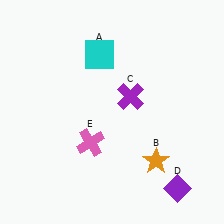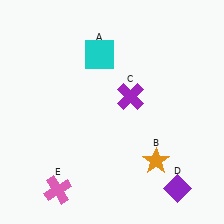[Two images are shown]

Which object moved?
The pink cross (E) moved down.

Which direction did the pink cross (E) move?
The pink cross (E) moved down.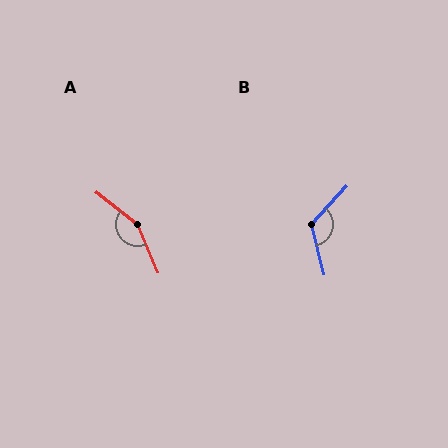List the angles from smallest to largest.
B (124°), A (151°).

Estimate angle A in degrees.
Approximately 151 degrees.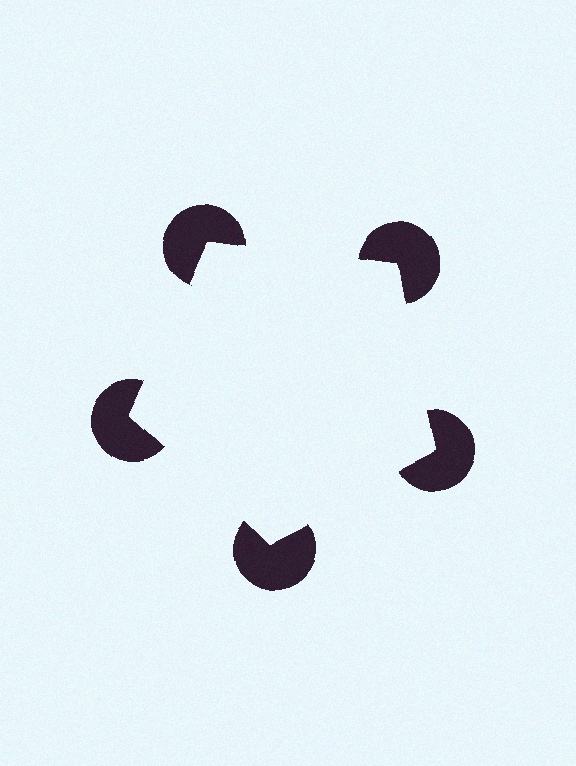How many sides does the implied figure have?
5 sides.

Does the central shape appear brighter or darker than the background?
It typically appears slightly brighter than the background, even though no actual brightness change is drawn.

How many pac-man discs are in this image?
There are 5 — one at each vertex of the illusory pentagon.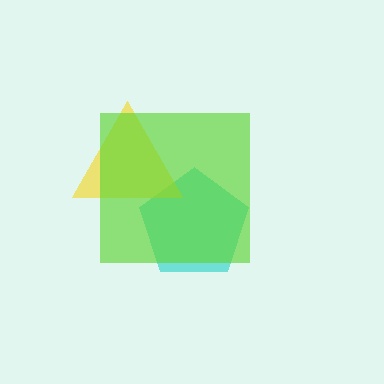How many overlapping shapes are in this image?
There are 3 overlapping shapes in the image.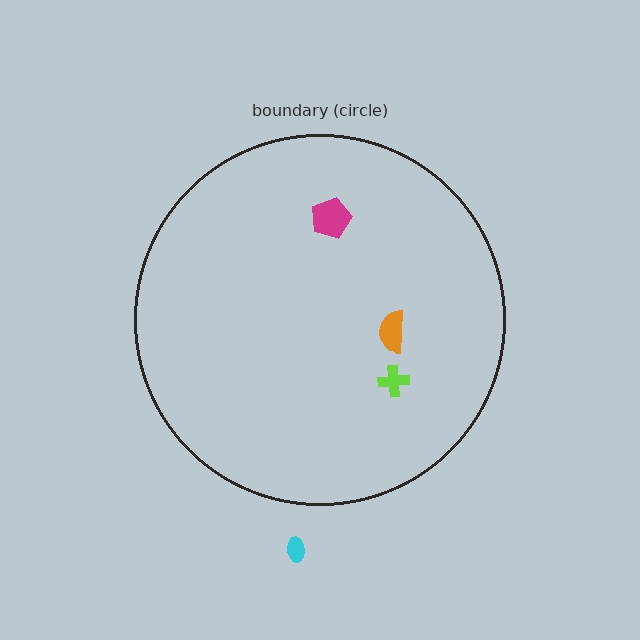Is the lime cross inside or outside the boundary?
Inside.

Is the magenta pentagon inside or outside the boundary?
Inside.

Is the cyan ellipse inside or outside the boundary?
Outside.